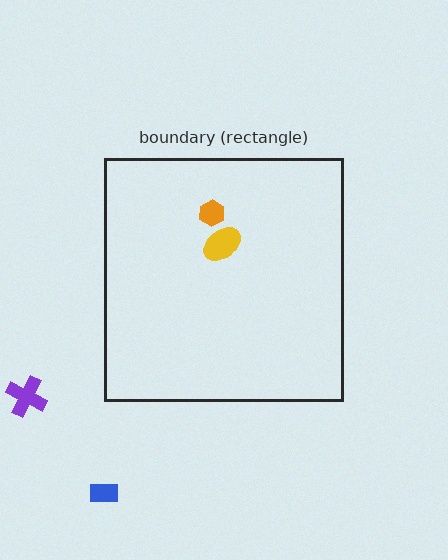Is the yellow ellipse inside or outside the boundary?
Inside.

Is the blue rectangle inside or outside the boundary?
Outside.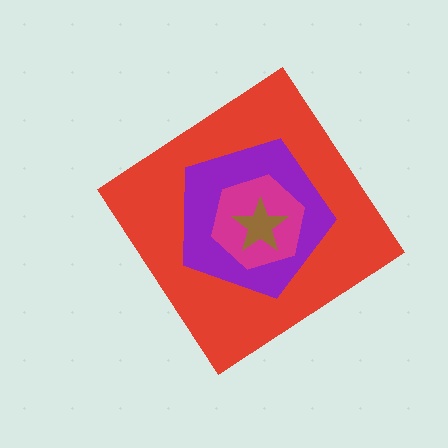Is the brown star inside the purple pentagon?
Yes.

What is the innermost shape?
The brown star.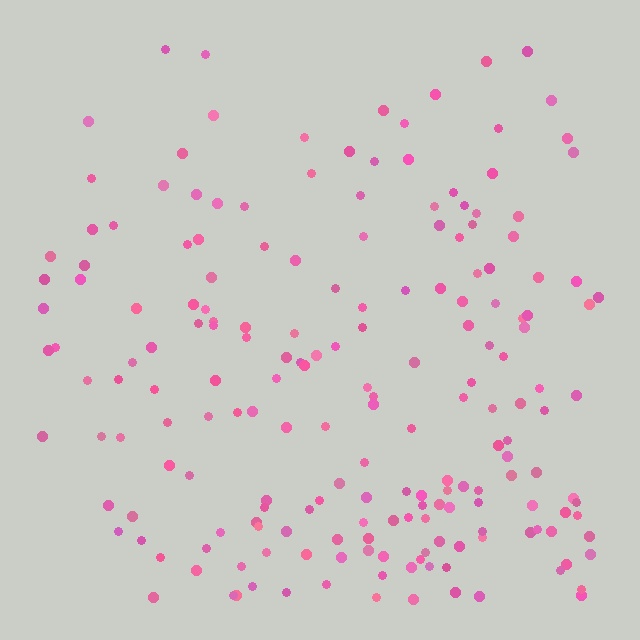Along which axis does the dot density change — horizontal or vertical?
Vertical.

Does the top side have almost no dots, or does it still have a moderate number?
Still a moderate number, just noticeably fewer than the bottom.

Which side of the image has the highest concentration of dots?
The bottom.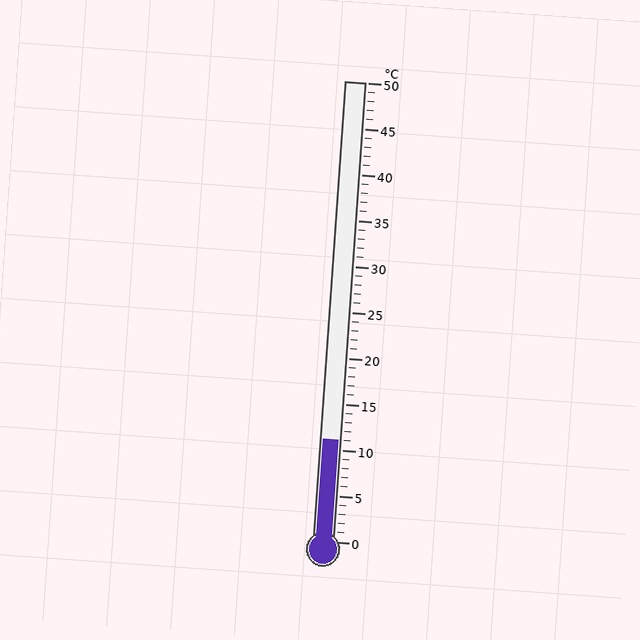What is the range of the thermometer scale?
The thermometer scale ranges from 0°C to 50°C.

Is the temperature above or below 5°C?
The temperature is above 5°C.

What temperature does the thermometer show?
The thermometer shows approximately 11°C.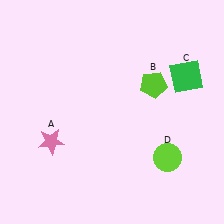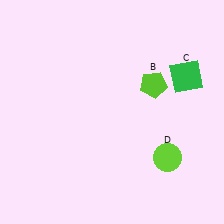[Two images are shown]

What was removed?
The pink star (A) was removed in Image 2.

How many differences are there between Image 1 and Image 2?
There is 1 difference between the two images.